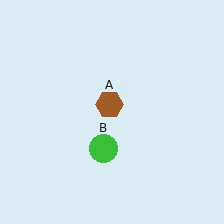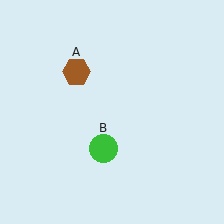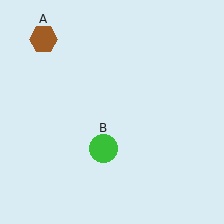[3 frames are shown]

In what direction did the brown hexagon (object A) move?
The brown hexagon (object A) moved up and to the left.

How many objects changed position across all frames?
1 object changed position: brown hexagon (object A).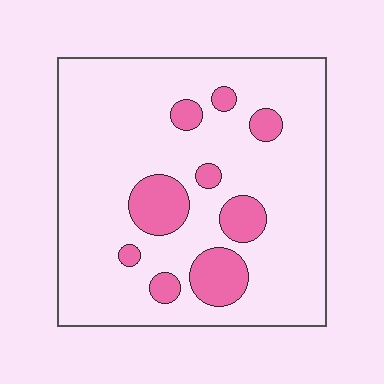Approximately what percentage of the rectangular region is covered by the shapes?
Approximately 15%.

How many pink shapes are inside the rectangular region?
9.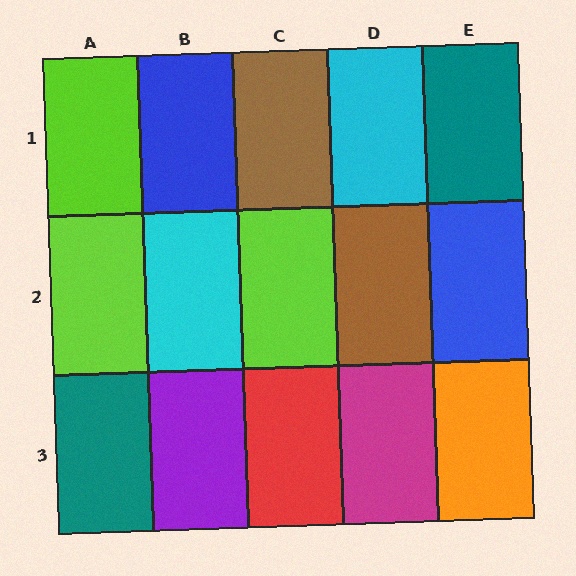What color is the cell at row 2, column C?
Lime.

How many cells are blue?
2 cells are blue.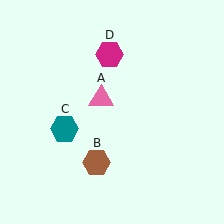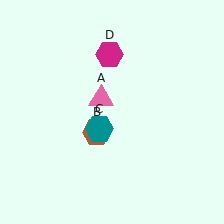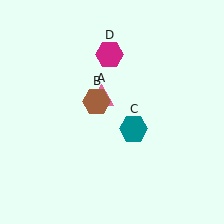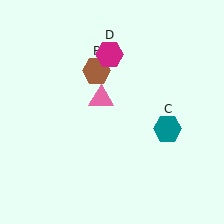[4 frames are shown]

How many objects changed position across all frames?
2 objects changed position: brown hexagon (object B), teal hexagon (object C).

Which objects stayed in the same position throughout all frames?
Pink triangle (object A) and magenta hexagon (object D) remained stationary.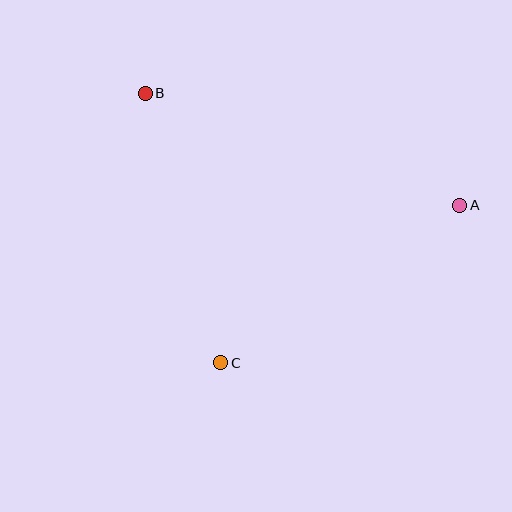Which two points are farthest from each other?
Points A and B are farthest from each other.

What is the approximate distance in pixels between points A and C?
The distance between A and C is approximately 286 pixels.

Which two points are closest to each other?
Points B and C are closest to each other.